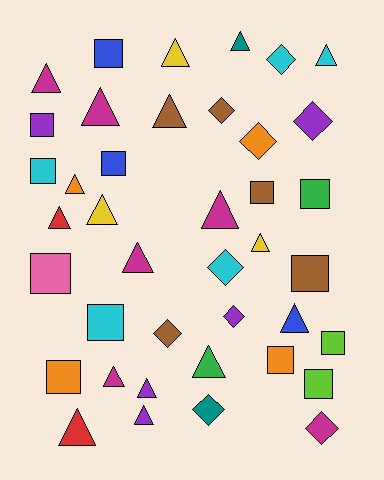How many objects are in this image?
There are 40 objects.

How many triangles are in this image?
There are 18 triangles.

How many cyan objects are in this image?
There are 5 cyan objects.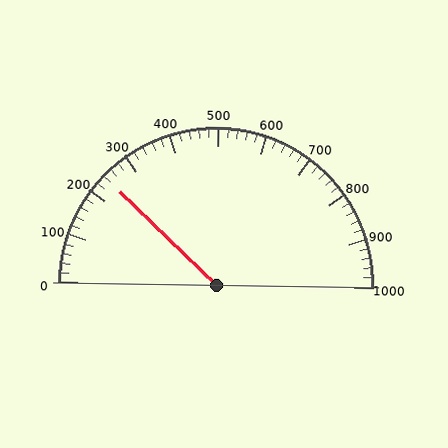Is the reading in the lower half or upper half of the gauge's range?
The reading is in the lower half of the range (0 to 1000).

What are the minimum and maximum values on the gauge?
The gauge ranges from 0 to 1000.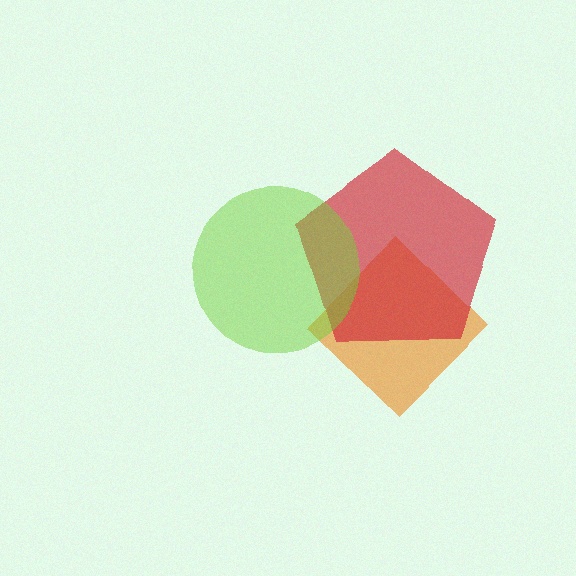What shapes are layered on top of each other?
The layered shapes are: an orange diamond, a red pentagon, a lime circle.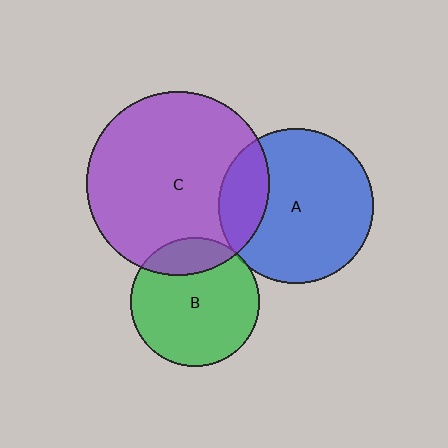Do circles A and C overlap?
Yes.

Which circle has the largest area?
Circle C (purple).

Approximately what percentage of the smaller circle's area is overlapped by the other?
Approximately 20%.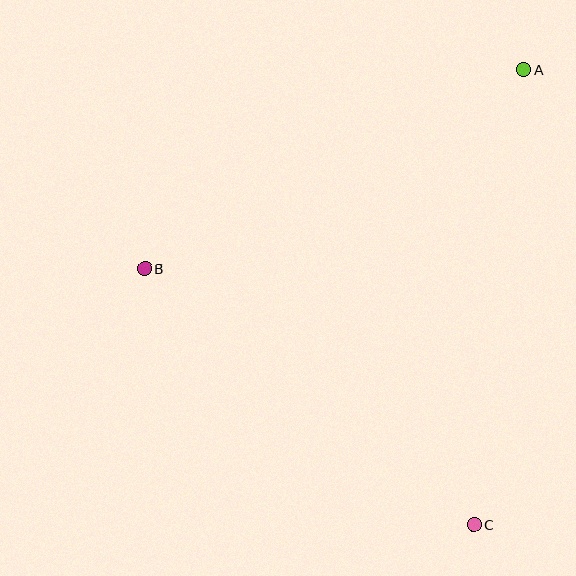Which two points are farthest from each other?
Points A and C are farthest from each other.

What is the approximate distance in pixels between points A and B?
The distance between A and B is approximately 428 pixels.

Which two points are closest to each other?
Points B and C are closest to each other.